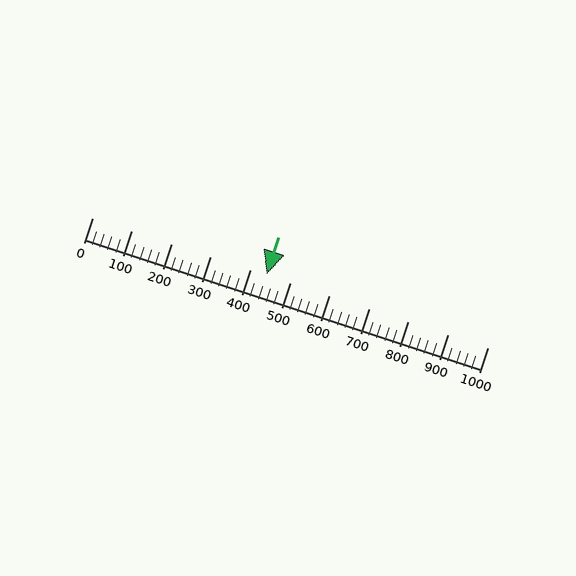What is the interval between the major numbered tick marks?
The major tick marks are spaced 100 units apart.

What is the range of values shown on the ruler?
The ruler shows values from 0 to 1000.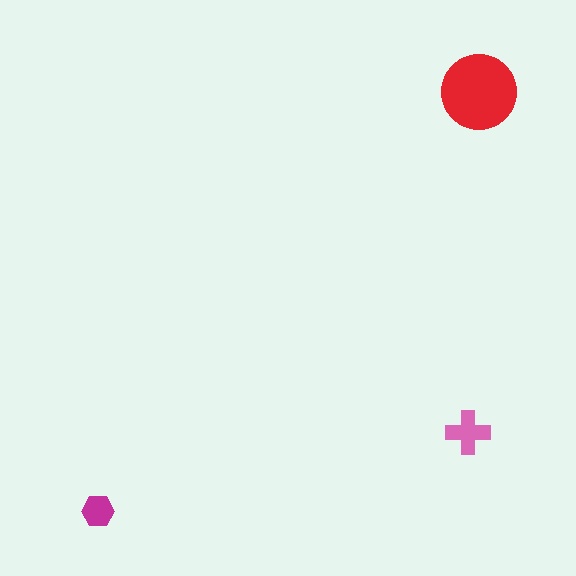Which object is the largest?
The red circle.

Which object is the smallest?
The magenta hexagon.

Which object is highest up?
The red circle is topmost.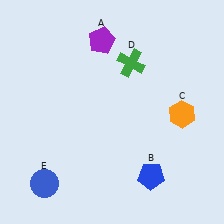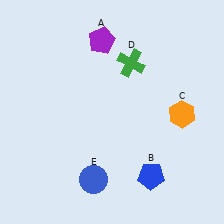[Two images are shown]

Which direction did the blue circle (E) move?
The blue circle (E) moved right.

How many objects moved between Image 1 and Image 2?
1 object moved between the two images.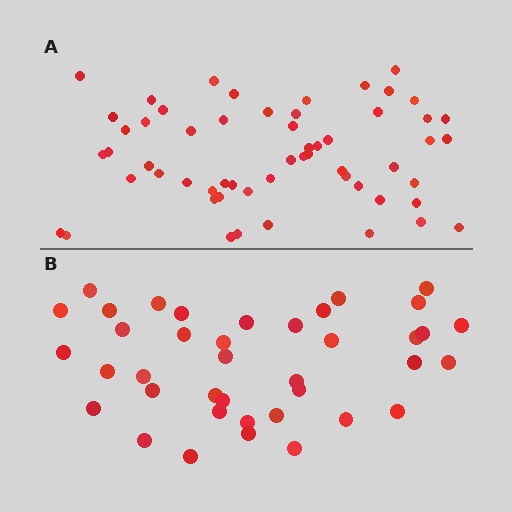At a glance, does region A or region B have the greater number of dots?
Region A (the top region) has more dots.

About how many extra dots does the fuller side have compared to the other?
Region A has approximately 20 more dots than region B.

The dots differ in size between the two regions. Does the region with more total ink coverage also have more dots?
No. Region B has more total ink coverage because its dots are larger, but region A actually contains more individual dots. Total area can be misleading — the number of items is what matters here.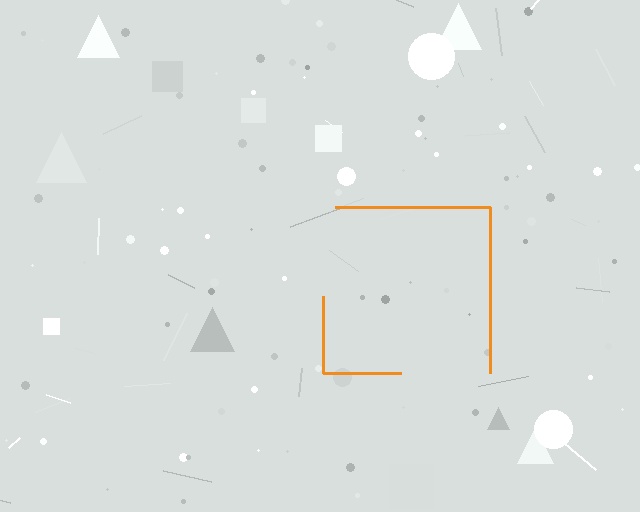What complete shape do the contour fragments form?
The contour fragments form a square.